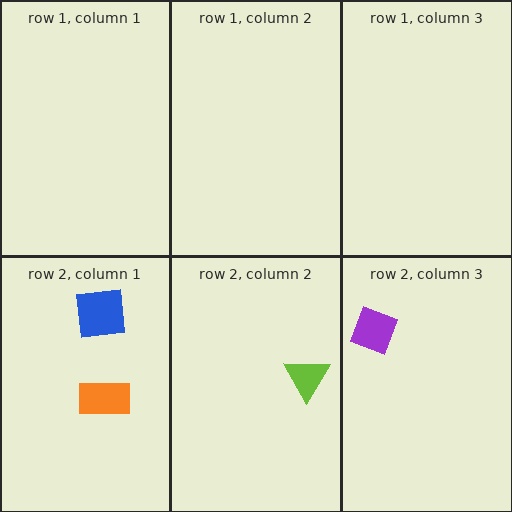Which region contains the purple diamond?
The row 2, column 3 region.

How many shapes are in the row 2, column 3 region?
1.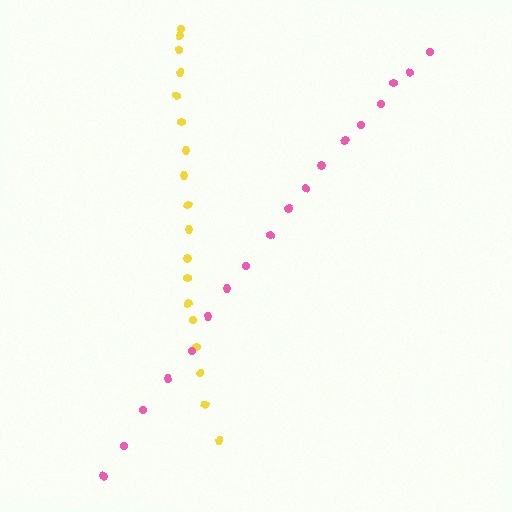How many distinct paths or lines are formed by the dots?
There are 2 distinct paths.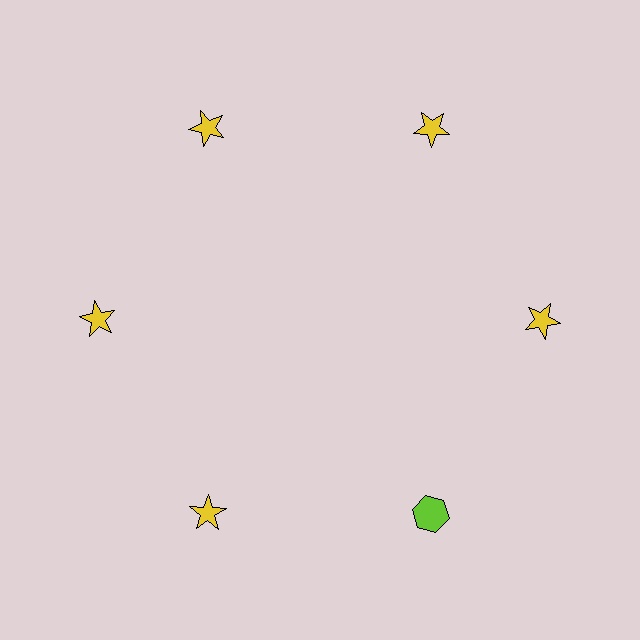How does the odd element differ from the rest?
It differs in both color (lime instead of yellow) and shape (hexagon instead of star).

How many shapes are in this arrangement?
There are 6 shapes arranged in a ring pattern.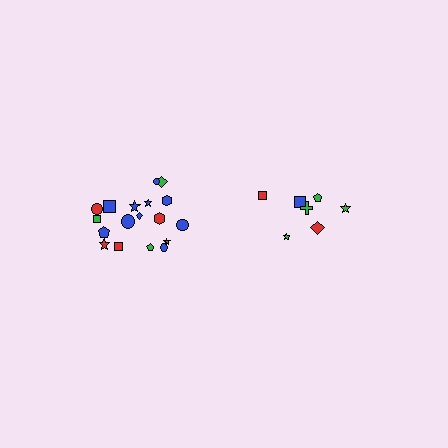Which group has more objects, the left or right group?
The left group.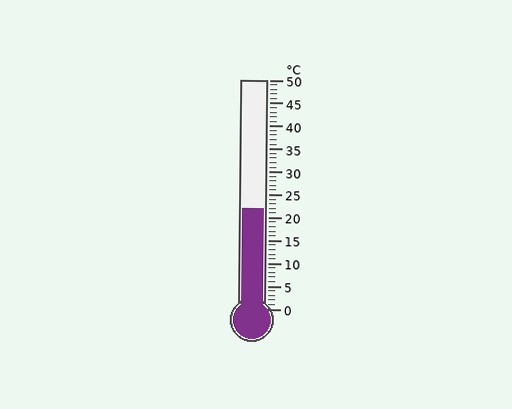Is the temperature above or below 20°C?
The temperature is above 20°C.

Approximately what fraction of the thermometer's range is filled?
The thermometer is filled to approximately 45% of its range.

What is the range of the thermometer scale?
The thermometer scale ranges from 0°C to 50°C.